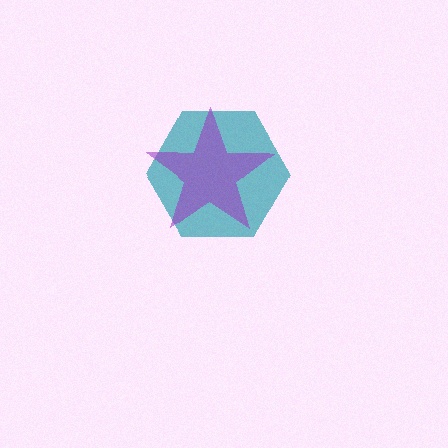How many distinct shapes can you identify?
There are 2 distinct shapes: a teal hexagon, a purple star.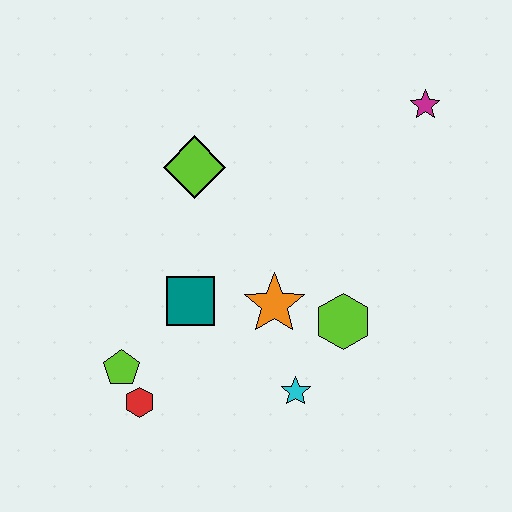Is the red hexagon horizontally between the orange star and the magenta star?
No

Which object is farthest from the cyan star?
The magenta star is farthest from the cyan star.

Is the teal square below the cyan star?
No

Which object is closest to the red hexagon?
The lime pentagon is closest to the red hexagon.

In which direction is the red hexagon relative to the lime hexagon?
The red hexagon is to the left of the lime hexagon.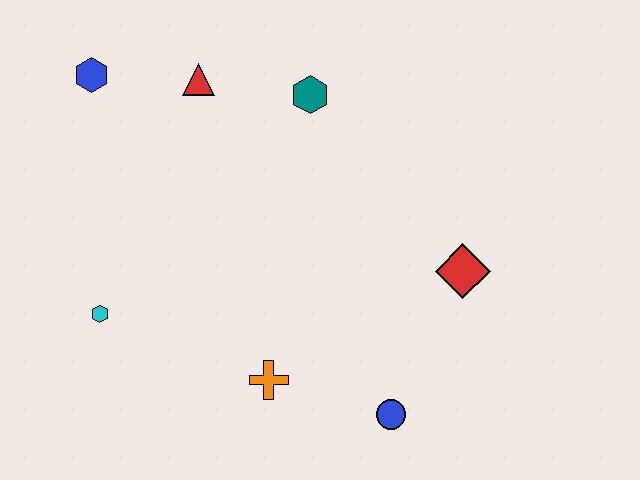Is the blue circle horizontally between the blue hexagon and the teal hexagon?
No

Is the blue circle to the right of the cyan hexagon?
Yes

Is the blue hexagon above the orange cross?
Yes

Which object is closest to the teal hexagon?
The red triangle is closest to the teal hexagon.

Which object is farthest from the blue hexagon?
The blue circle is farthest from the blue hexagon.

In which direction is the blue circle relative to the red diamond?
The blue circle is below the red diamond.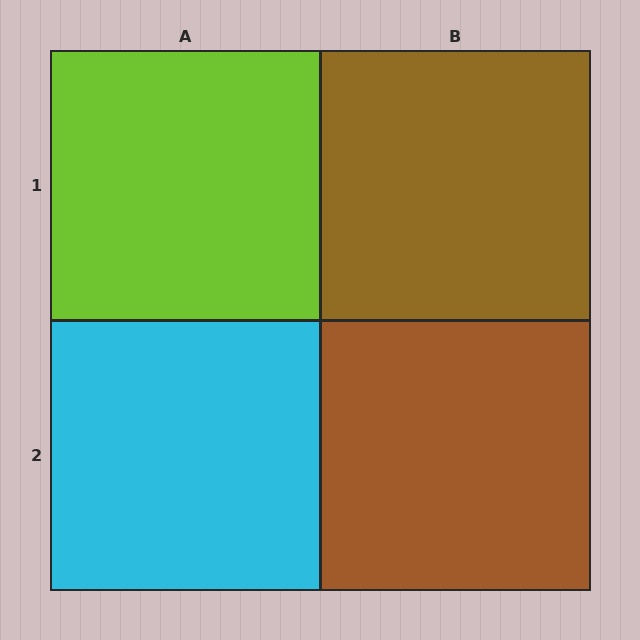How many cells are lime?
1 cell is lime.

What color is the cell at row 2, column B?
Brown.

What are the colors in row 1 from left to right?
Lime, brown.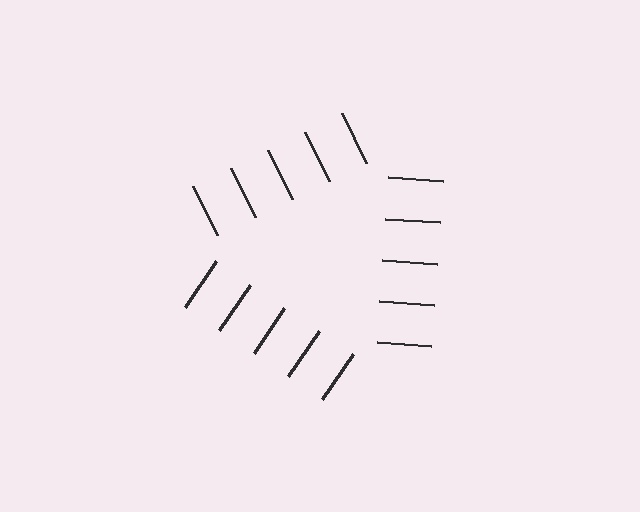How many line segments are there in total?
15 — 5 along each of the 3 edges.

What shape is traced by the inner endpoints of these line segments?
An illusory triangle — the line segments terminate on its edges but no continuous stroke is drawn.